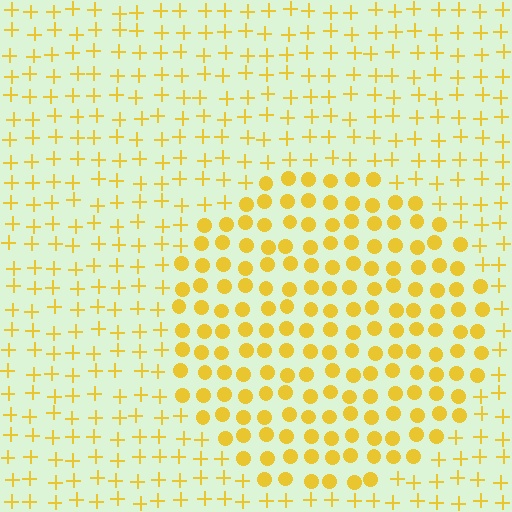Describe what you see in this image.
The image is filled with small yellow elements arranged in a uniform grid. A circle-shaped region contains circles, while the surrounding area contains plus signs. The boundary is defined purely by the change in element shape.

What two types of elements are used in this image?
The image uses circles inside the circle region and plus signs outside it.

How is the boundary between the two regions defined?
The boundary is defined by a change in element shape: circles inside vs. plus signs outside. All elements share the same color and spacing.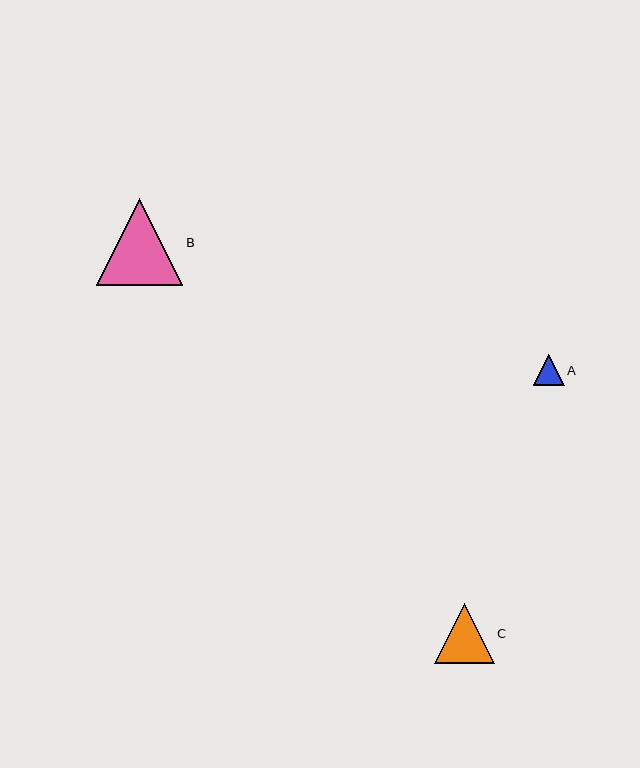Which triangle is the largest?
Triangle B is the largest with a size of approximately 87 pixels.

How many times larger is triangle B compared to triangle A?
Triangle B is approximately 2.8 times the size of triangle A.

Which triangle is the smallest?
Triangle A is the smallest with a size of approximately 31 pixels.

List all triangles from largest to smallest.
From largest to smallest: B, C, A.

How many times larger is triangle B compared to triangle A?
Triangle B is approximately 2.8 times the size of triangle A.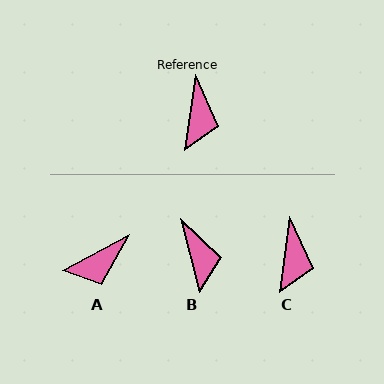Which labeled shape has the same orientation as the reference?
C.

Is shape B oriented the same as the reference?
No, it is off by about 22 degrees.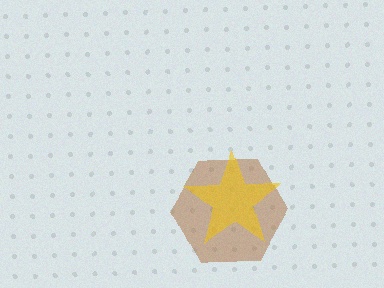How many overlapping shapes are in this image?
There are 2 overlapping shapes in the image.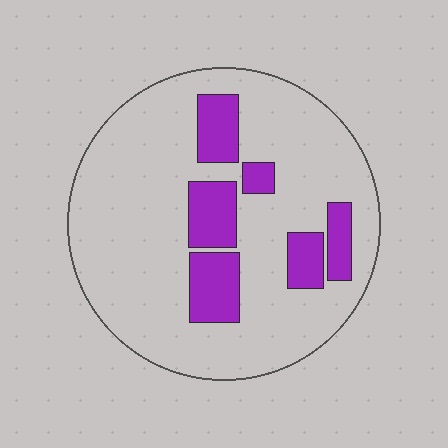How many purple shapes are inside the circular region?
6.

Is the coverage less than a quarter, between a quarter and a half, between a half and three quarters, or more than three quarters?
Less than a quarter.